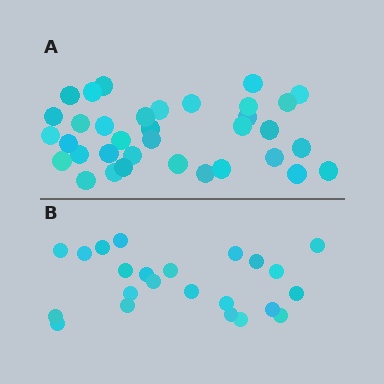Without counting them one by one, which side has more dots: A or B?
Region A (the top region) has more dots.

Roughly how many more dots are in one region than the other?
Region A has roughly 12 or so more dots than region B.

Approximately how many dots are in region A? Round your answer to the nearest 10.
About 40 dots. (The exact count is 35, which rounds to 40.)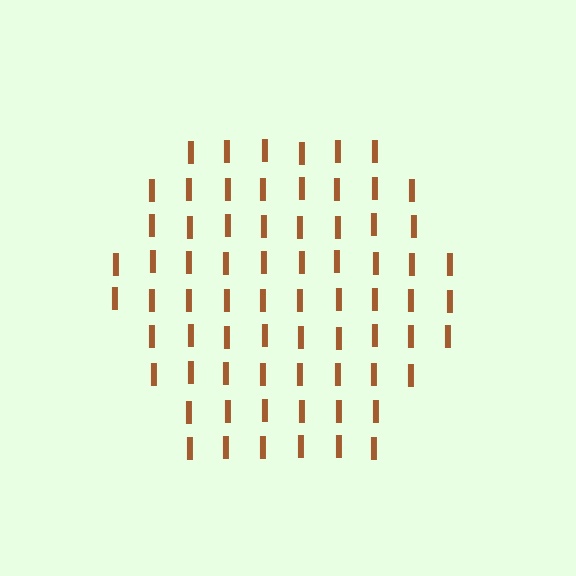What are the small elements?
The small elements are letter I's.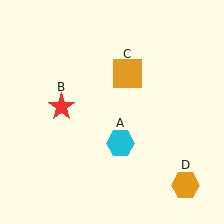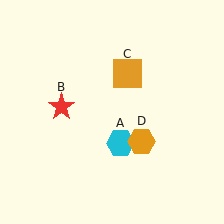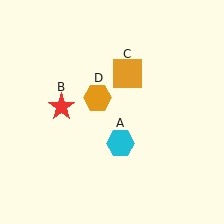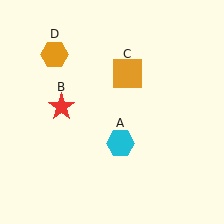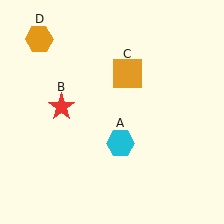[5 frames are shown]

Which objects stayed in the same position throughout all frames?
Cyan hexagon (object A) and red star (object B) and orange square (object C) remained stationary.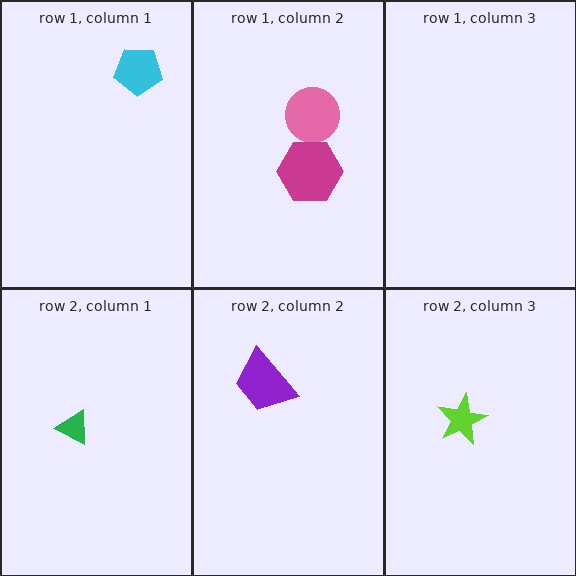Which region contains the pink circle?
The row 1, column 2 region.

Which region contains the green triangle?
The row 2, column 1 region.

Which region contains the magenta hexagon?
The row 1, column 2 region.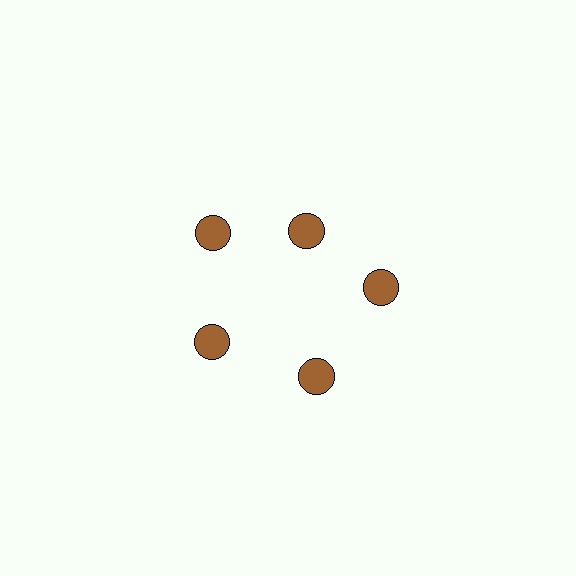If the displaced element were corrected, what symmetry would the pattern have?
It would have 5-fold rotational symmetry — the pattern would map onto itself every 72 degrees.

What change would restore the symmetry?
The symmetry would be restored by moving it outward, back onto the ring so that all 5 circles sit at equal angles and equal distance from the center.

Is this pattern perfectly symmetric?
No. The 5 brown circles are arranged in a ring, but one element near the 1 o'clock position is pulled inward toward the center, breaking the 5-fold rotational symmetry.